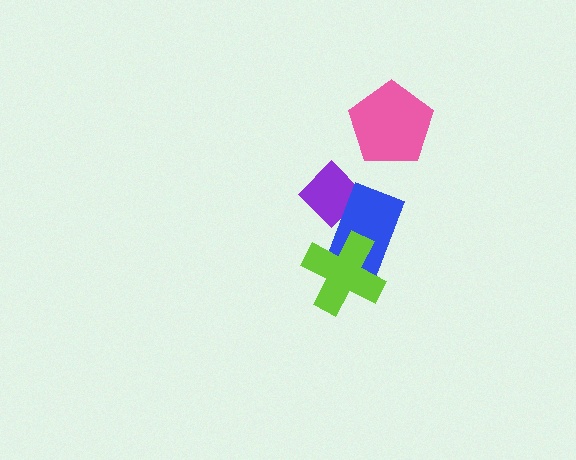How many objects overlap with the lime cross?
1 object overlaps with the lime cross.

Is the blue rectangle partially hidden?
Yes, it is partially covered by another shape.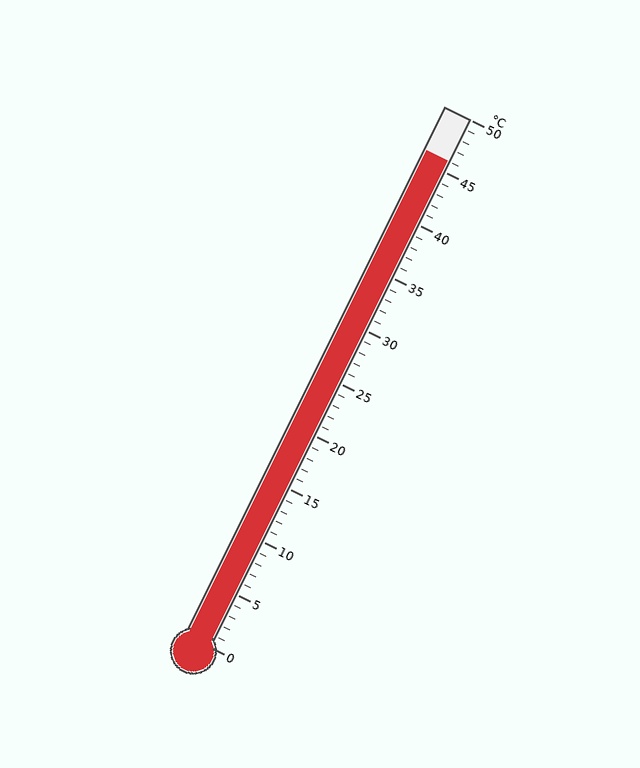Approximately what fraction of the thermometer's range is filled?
The thermometer is filled to approximately 90% of its range.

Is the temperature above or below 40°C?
The temperature is above 40°C.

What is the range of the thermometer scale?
The thermometer scale ranges from 0°C to 50°C.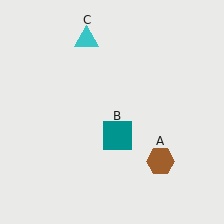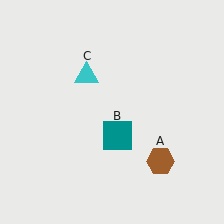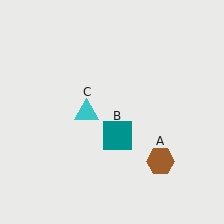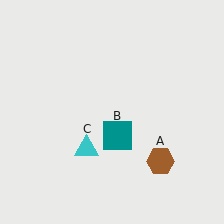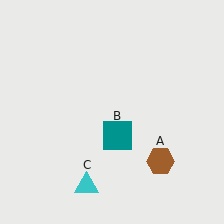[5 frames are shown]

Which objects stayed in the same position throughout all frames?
Brown hexagon (object A) and teal square (object B) remained stationary.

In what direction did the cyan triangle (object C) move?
The cyan triangle (object C) moved down.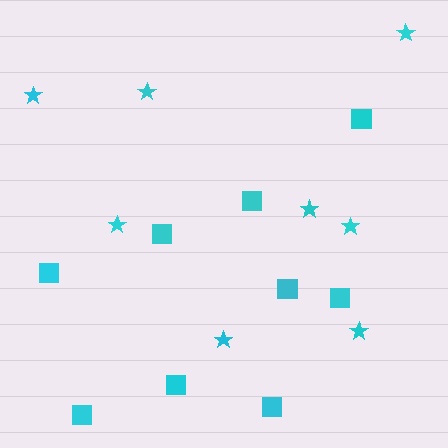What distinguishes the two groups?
There are 2 groups: one group of stars (8) and one group of squares (9).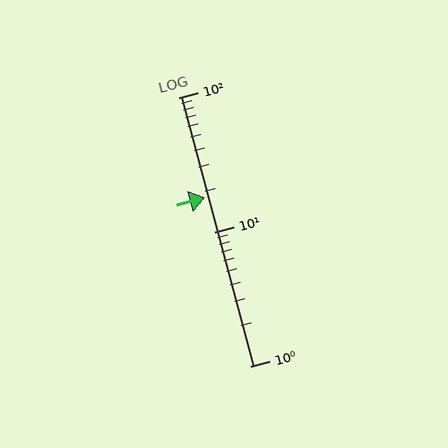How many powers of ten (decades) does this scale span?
The scale spans 2 decades, from 1 to 100.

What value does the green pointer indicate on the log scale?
The pointer indicates approximately 18.